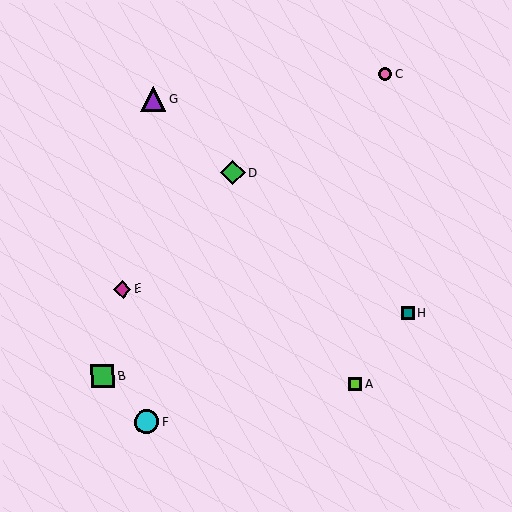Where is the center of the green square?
The center of the green square is at (103, 376).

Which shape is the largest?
The purple triangle (labeled G) is the largest.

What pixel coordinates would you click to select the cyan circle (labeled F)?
Click at (147, 422) to select the cyan circle F.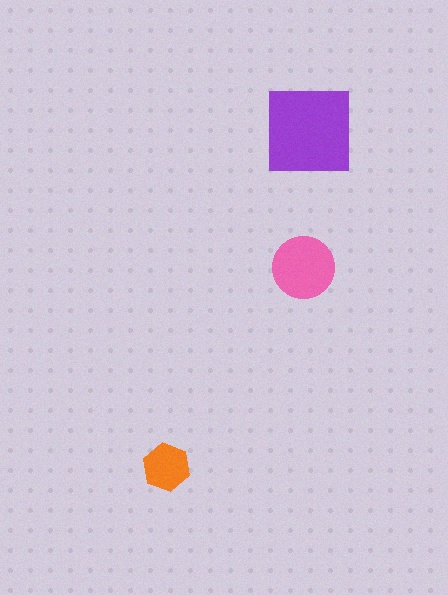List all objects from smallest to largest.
The orange hexagon, the pink circle, the purple square.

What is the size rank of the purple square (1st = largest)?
1st.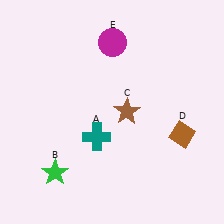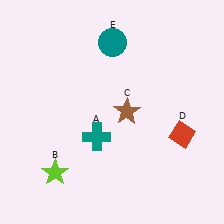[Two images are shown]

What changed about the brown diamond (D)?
In Image 1, D is brown. In Image 2, it changed to red.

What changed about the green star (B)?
In Image 1, B is green. In Image 2, it changed to lime.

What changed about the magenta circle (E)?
In Image 1, E is magenta. In Image 2, it changed to teal.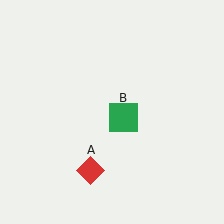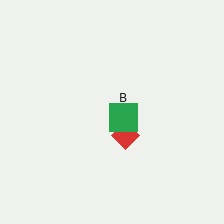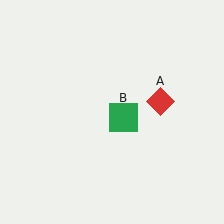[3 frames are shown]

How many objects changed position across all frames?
1 object changed position: red diamond (object A).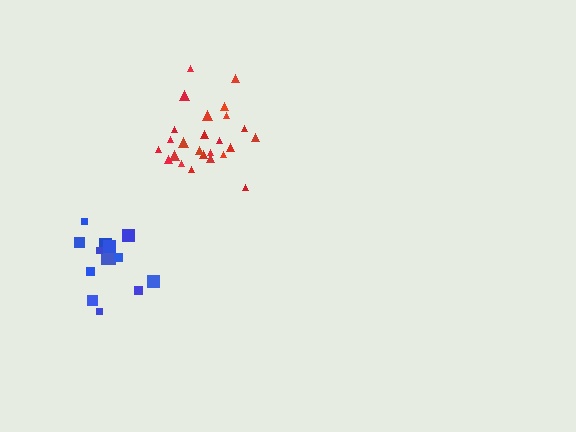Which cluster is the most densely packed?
Red.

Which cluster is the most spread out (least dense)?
Blue.